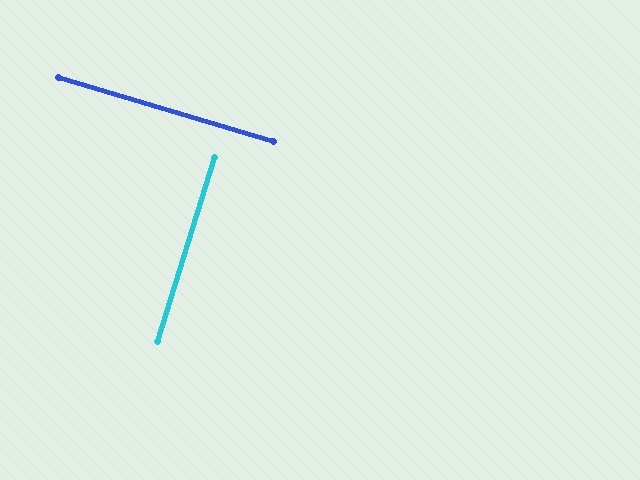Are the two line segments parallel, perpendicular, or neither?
Perpendicular — they meet at approximately 90°.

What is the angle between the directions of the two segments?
Approximately 90 degrees.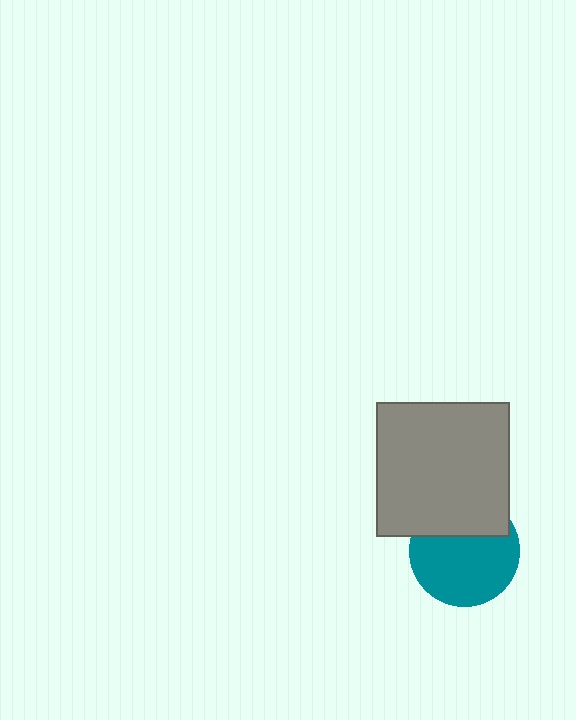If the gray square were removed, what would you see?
You would see the complete teal circle.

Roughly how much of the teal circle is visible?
Most of it is visible (roughly 66%).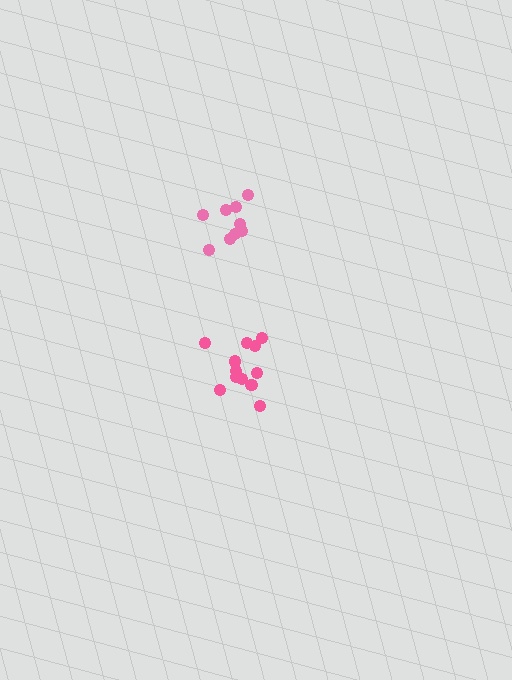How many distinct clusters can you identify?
There are 2 distinct clusters.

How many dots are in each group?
Group 1: 12 dots, Group 2: 9 dots (21 total).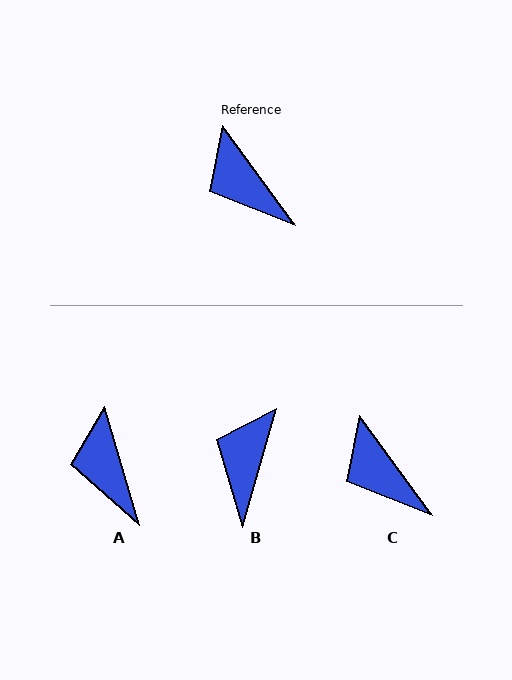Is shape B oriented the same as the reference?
No, it is off by about 52 degrees.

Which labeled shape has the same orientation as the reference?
C.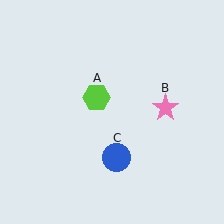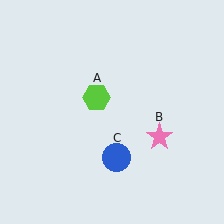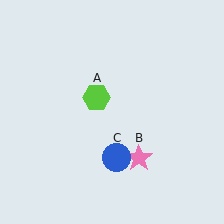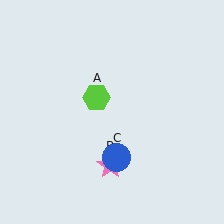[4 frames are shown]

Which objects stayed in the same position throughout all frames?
Lime hexagon (object A) and blue circle (object C) remained stationary.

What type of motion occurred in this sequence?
The pink star (object B) rotated clockwise around the center of the scene.